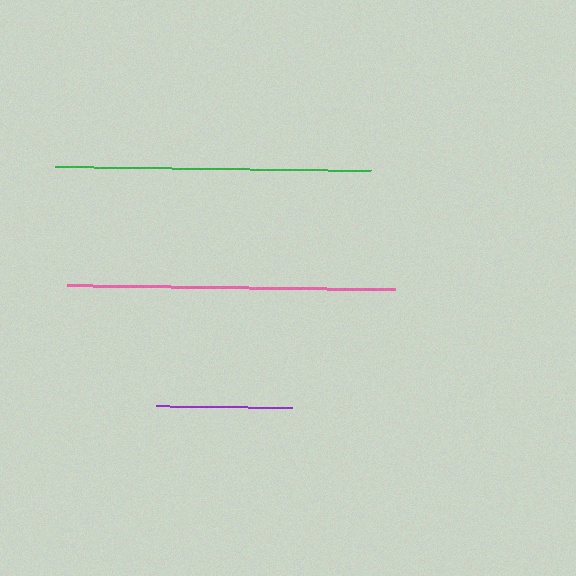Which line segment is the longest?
The pink line is the longest at approximately 328 pixels.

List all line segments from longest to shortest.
From longest to shortest: pink, green, purple.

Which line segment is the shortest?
The purple line is the shortest at approximately 136 pixels.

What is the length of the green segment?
The green segment is approximately 316 pixels long.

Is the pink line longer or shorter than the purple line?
The pink line is longer than the purple line.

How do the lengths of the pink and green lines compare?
The pink and green lines are approximately the same length.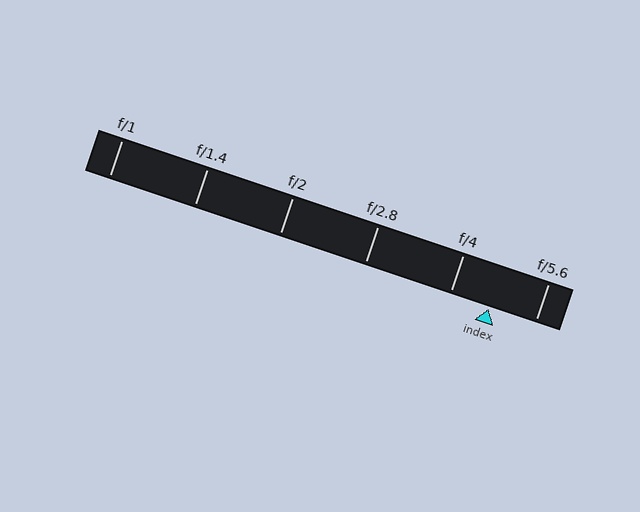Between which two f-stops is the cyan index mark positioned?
The index mark is between f/4 and f/5.6.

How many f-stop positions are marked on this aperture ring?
There are 6 f-stop positions marked.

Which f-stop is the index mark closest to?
The index mark is closest to f/4.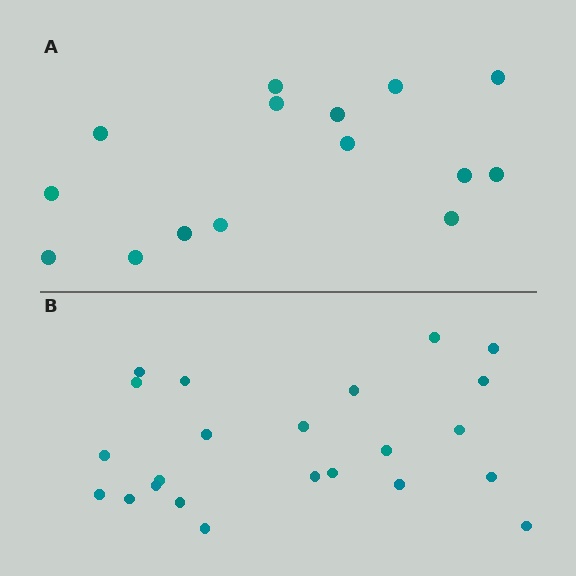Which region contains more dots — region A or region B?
Region B (the bottom region) has more dots.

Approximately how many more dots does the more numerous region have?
Region B has roughly 8 or so more dots than region A.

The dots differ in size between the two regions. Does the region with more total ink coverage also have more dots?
No. Region A has more total ink coverage because its dots are larger, but region B actually contains more individual dots. Total area can be misleading — the number of items is what matters here.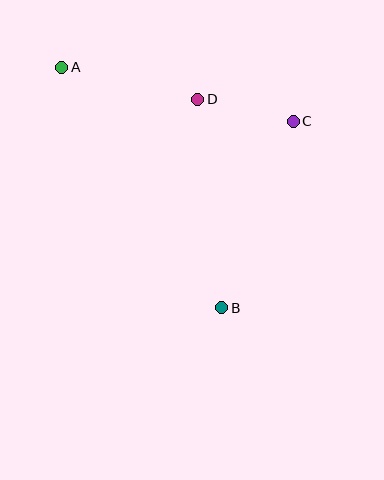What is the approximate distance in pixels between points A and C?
The distance between A and C is approximately 237 pixels.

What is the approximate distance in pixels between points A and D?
The distance between A and D is approximately 139 pixels.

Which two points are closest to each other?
Points C and D are closest to each other.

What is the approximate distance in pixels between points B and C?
The distance between B and C is approximately 200 pixels.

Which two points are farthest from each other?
Points A and B are farthest from each other.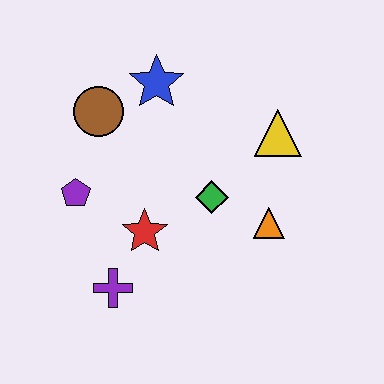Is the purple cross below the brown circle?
Yes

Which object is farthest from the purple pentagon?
The yellow triangle is farthest from the purple pentagon.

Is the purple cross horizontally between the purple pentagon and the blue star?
Yes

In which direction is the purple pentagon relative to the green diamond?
The purple pentagon is to the left of the green diamond.